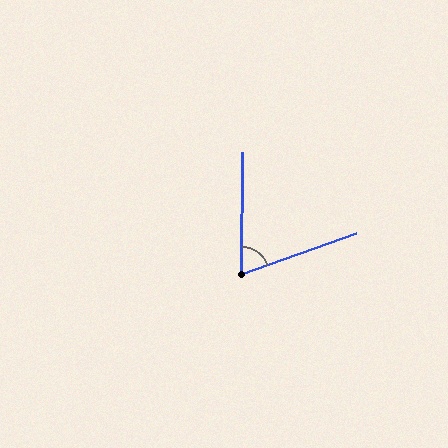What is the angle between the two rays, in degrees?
Approximately 70 degrees.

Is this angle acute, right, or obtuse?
It is acute.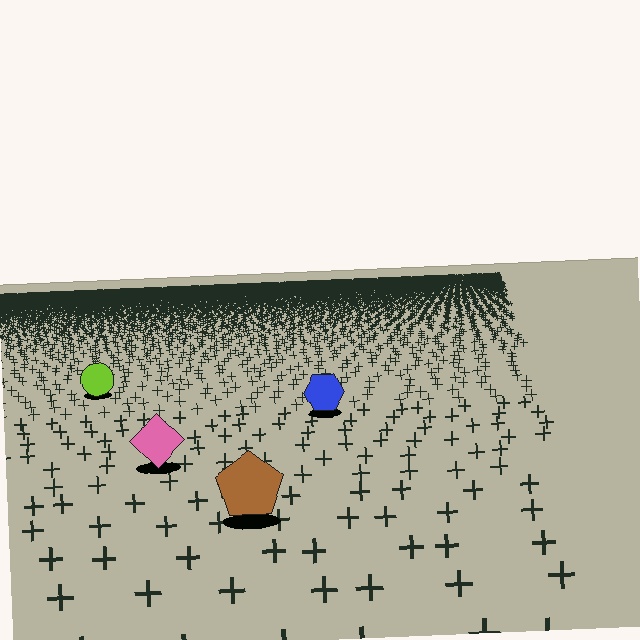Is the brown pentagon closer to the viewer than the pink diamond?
Yes. The brown pentagon is closer — you can tell from the texture gradient: the ground texture is coarser near it.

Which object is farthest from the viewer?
The lime circle is farthest from the viewer. It appears smaller and the ground texture around it is denser.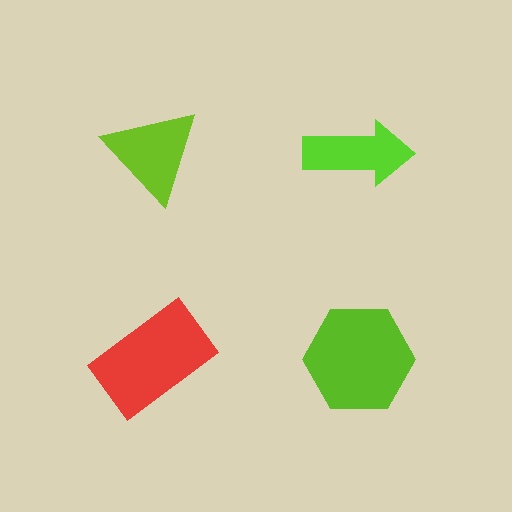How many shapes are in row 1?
2 shapes.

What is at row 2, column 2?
A lime hexagon.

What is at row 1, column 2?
A lime arrow.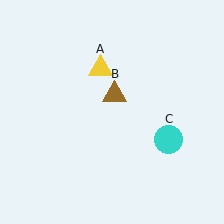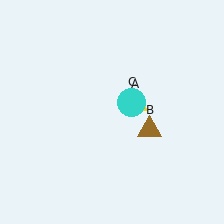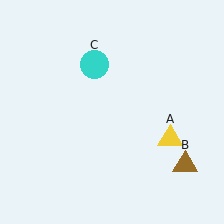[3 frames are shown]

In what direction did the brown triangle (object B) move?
The brown triangle (object B) moved down and to the right.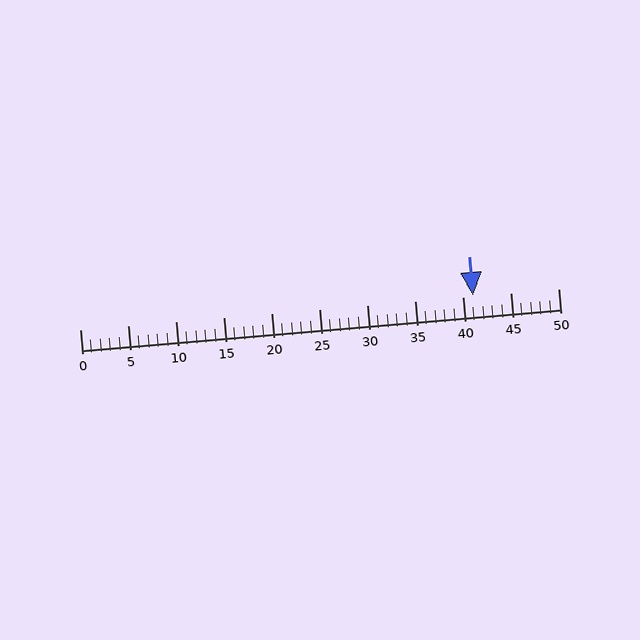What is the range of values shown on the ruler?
The ruler shows values from 0 to 50.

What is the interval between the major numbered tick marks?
The major tick marks are spaced 5 units apart.